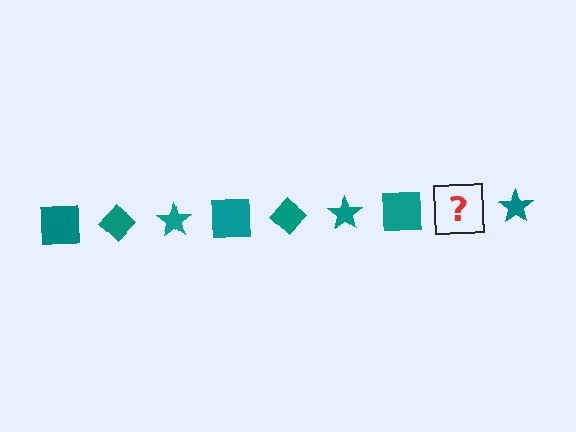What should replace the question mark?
The question mark should be replaced with a teal diamond.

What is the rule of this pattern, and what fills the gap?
The rule is that the pattern cycles through square, diamond, star shapes in teal. The gap should be filled with a teal diamond.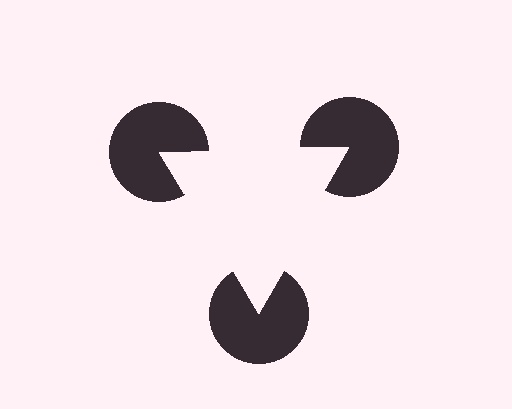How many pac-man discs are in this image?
There are 3 — one at each vertex of the illusory triangle.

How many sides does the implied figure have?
3 sides.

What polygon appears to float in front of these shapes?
An illusory triangle — its edges are inferred from the aligned wedge cuts in the pac-man discs, not physically drawn.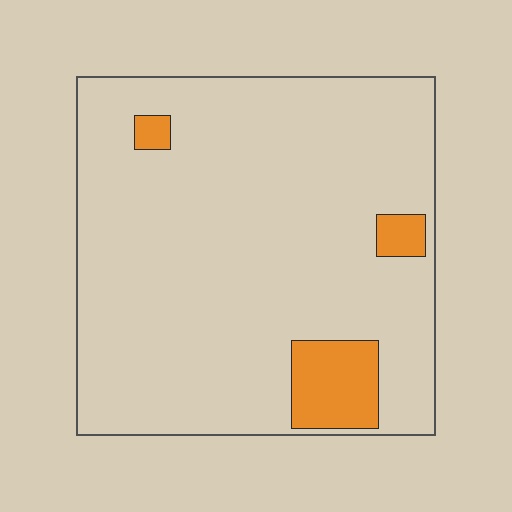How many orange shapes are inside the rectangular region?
3.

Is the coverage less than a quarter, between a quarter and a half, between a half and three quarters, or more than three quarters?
Less than a quarter.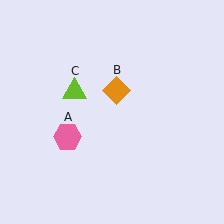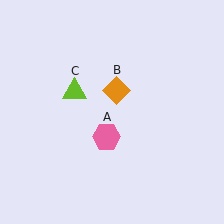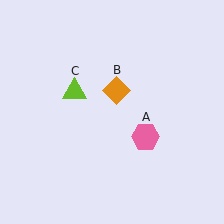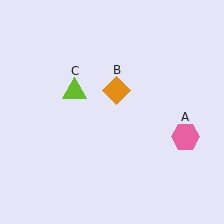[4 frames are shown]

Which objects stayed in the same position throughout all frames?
Orange diamond (object B) and lime triangle (object C) remained stationary.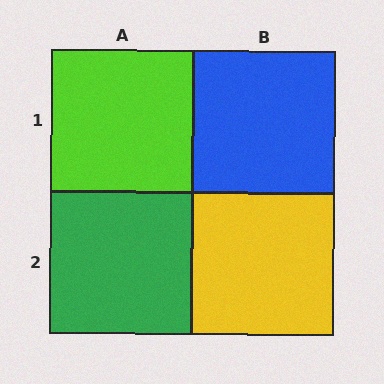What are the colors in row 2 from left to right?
Green, yellow.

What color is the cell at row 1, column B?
Blue.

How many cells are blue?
1 cell is blue.